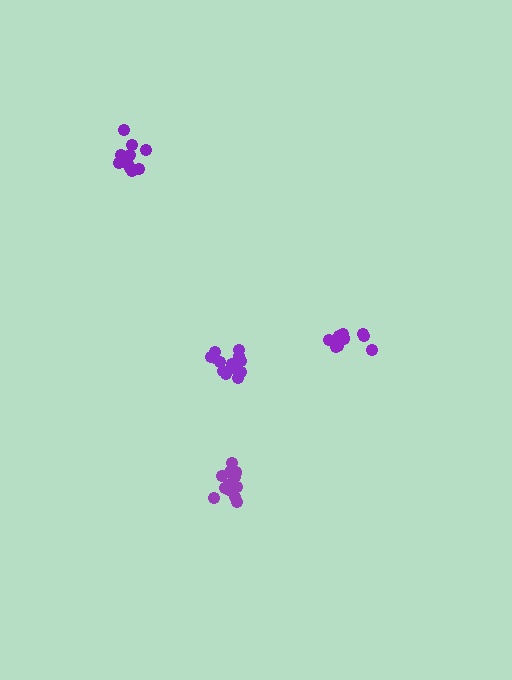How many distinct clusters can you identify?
There are 4 distinct clusters.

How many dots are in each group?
Group 1: 14 dots, Group 2: 11 dots, Group 3: 11 dots, Group 4: 15 dots (51 total).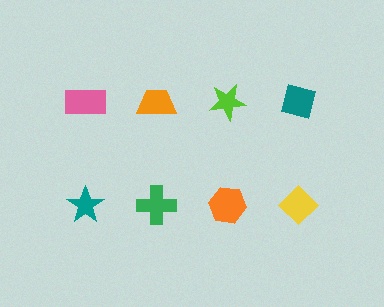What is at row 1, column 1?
A pink rectangle.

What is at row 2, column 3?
An orange hexagon.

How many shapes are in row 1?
4 shapes.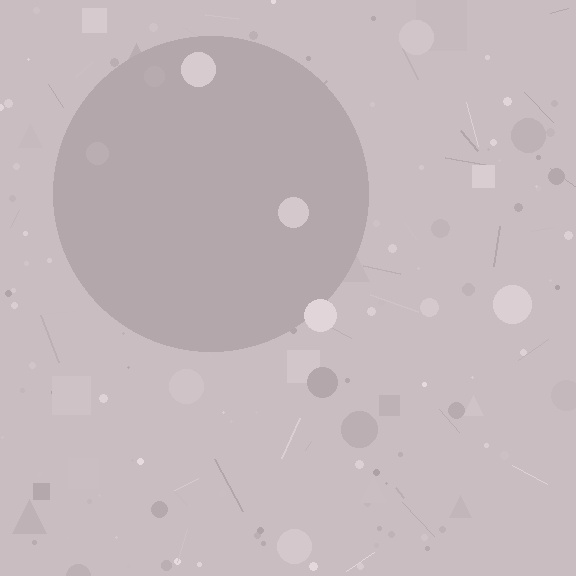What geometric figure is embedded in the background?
A circle is embedded in the background.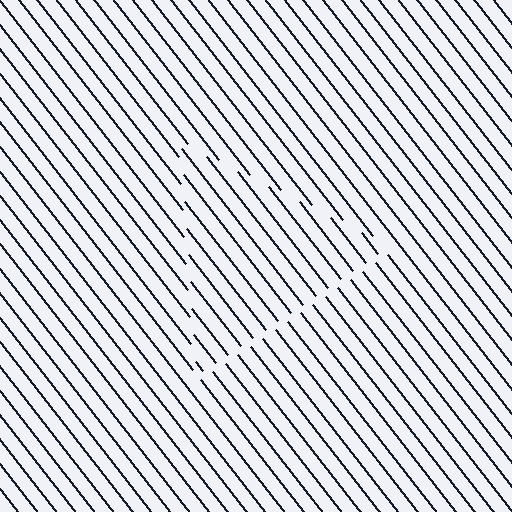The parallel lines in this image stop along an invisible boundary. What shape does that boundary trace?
An illusory triangle. The interior of the shape contains the same grating, shifted by half a period — the contour is defined by the phase discontinuity where line-ends from the inner and outer gratings abut.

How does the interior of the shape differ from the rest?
The interior of the shape contains the same grating, shifted by half a period — the contour is defined by the phase discontinuity where line-ends from the inner and outer gratings abut.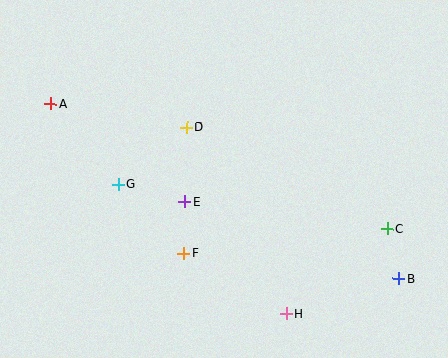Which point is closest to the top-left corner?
Point A is closest to the top-left corner.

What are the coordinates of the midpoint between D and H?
The midpoint between D and H is at (237, 220).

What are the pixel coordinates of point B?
Point B is at (399, 278).